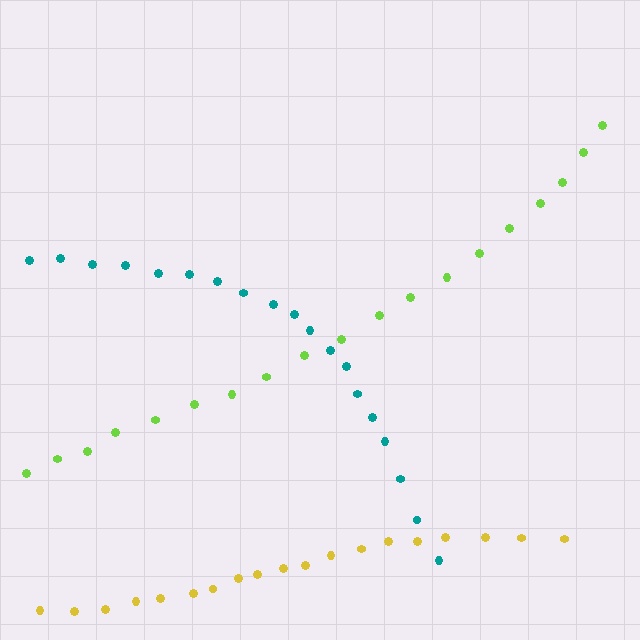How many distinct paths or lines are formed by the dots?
There are 3 distinct paths.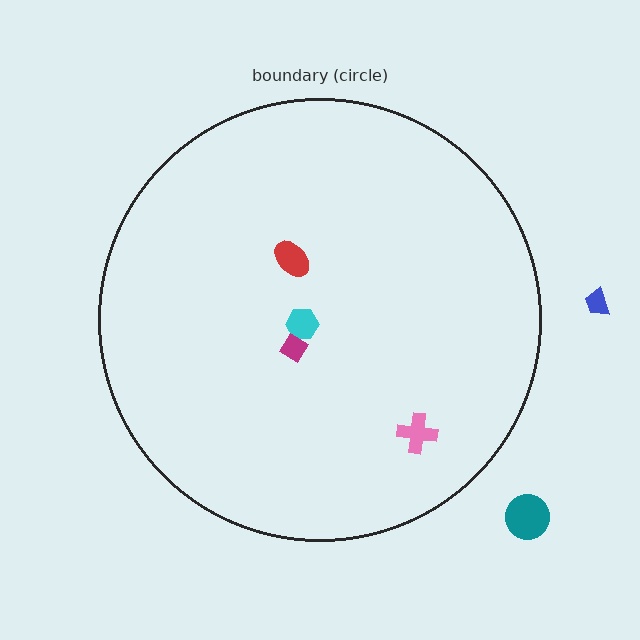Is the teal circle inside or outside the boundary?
Outside.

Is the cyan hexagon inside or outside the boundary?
Inside.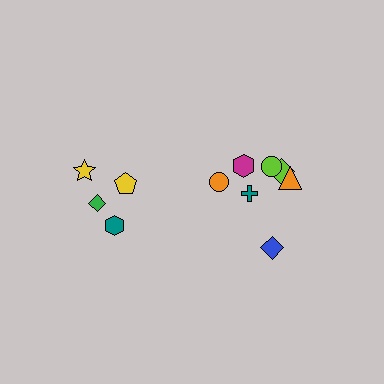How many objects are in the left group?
There are 4 objects.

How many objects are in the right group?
There are 7 objects.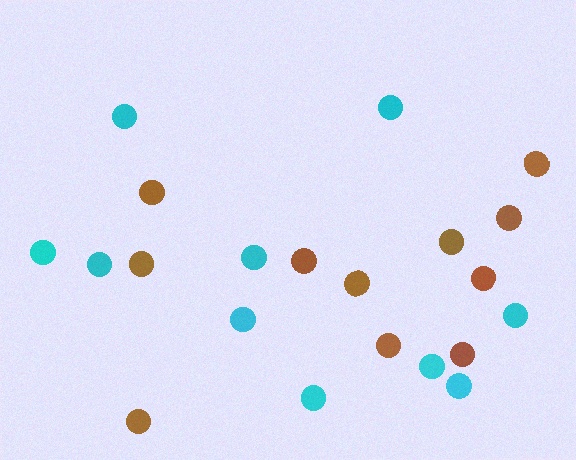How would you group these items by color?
There are 2 groups: one group of brown circles (11) and one group of cyan circles (10).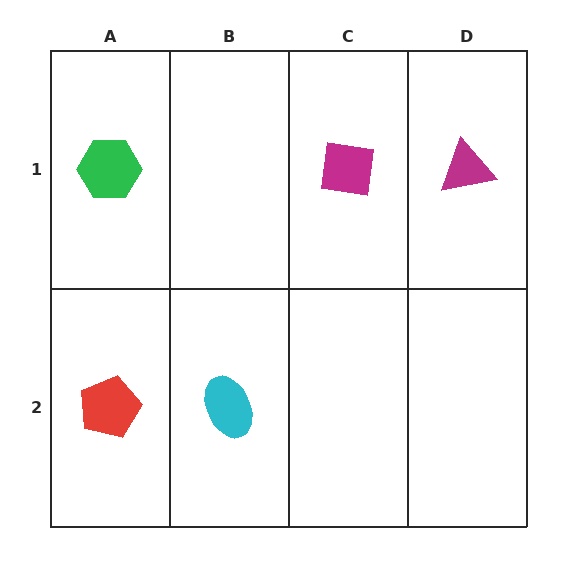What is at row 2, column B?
A cyan ellipse.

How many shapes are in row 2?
2 shapes.